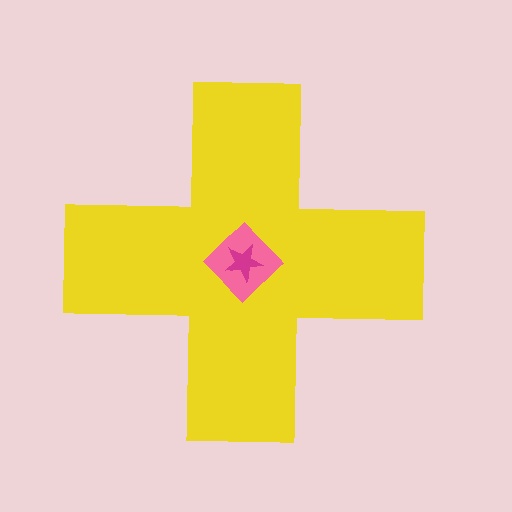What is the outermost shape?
The yellow cross.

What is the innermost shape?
The magenta star.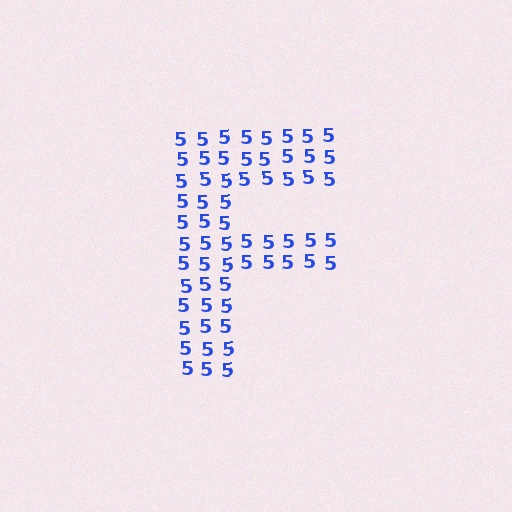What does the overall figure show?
The overall figure shows the letter F.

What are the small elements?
The small elements are digit 5's.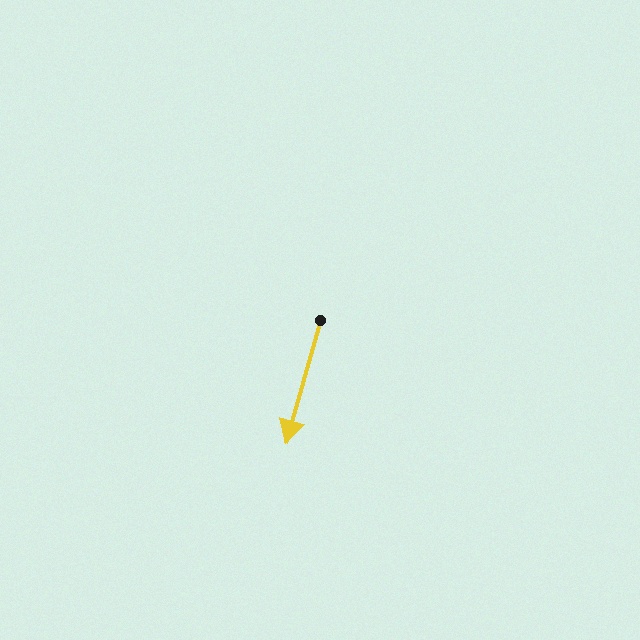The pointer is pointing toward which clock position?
Roughly 7 o'clock.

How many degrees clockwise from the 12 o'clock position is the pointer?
Approximately 196 degrees.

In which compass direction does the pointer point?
South.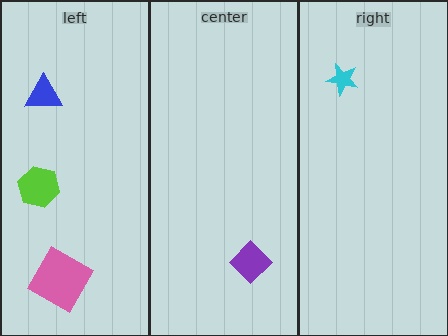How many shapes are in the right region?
1.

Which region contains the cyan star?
The right region.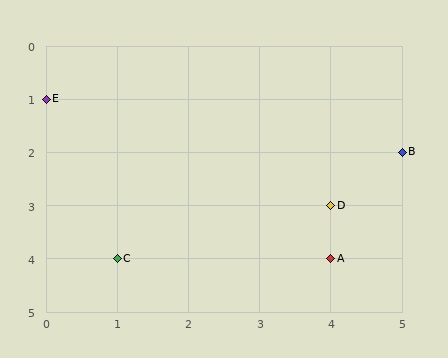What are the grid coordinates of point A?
Point A is at grid coordinates (4, 4).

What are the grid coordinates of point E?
Point E is at grid coordinates (0, 1).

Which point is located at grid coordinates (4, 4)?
Point A is at (4, 4).